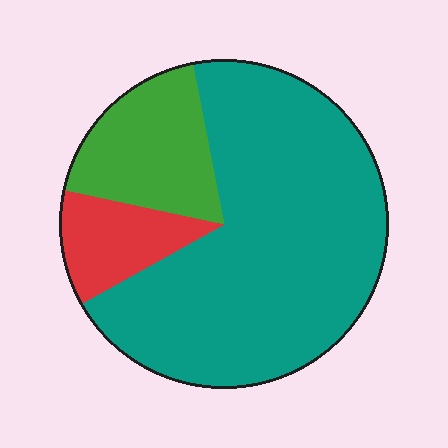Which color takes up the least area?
Red, at roughly 10%.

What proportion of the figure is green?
Green covers roughly 20% of the figure.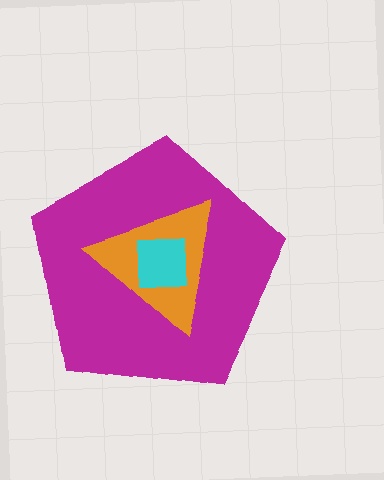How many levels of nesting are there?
3.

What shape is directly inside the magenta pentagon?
The orange triangle.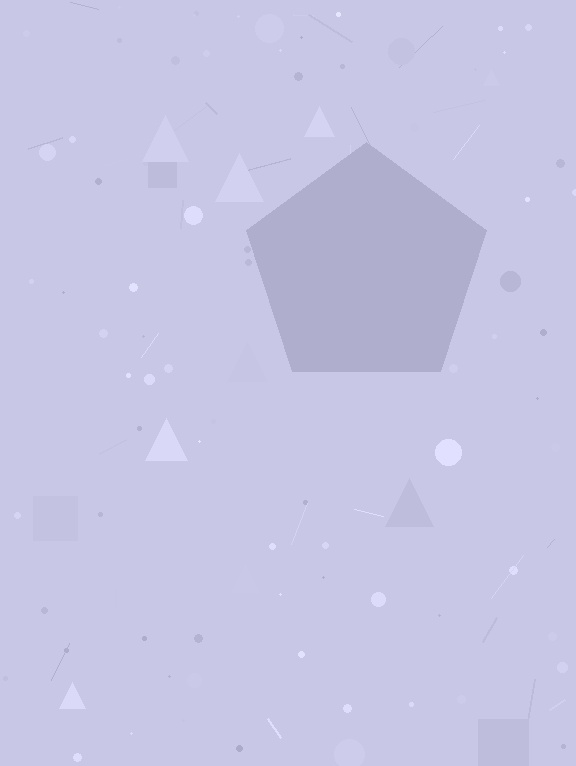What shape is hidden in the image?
A pentagon is hidden in the image.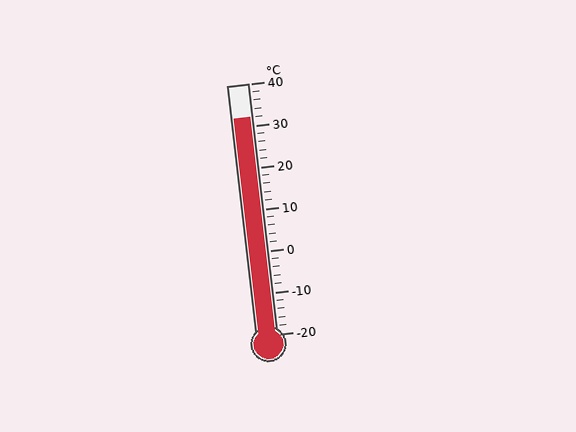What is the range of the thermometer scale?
The thermometer scale ranges from -20°C to 40°C.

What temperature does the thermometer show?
The thermometer shows approximately 32°C.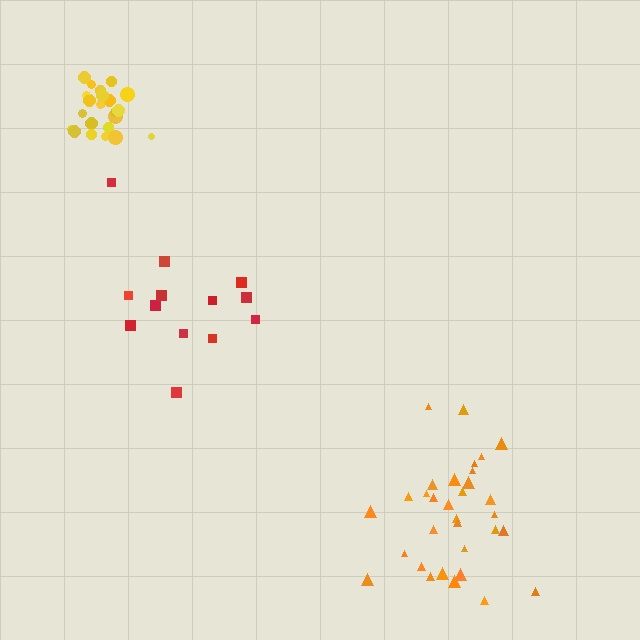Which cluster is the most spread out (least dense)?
Red.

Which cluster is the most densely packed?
Yellow.